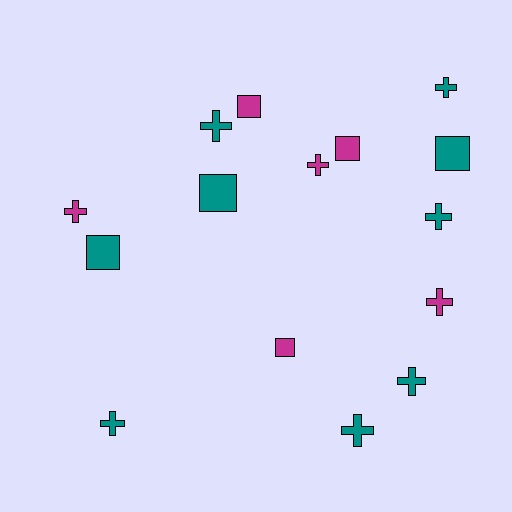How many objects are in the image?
There are 15 objects.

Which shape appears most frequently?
Cross, with 9 objects.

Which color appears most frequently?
Teal, with 9 objects.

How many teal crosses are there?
There are 6 teal crosses.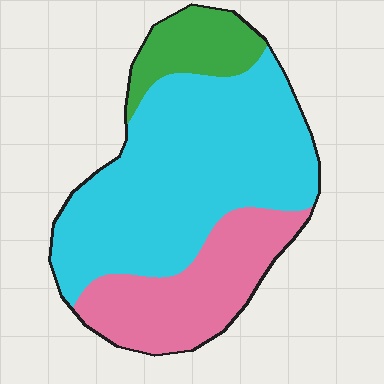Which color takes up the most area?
Cyan, at roughly 60%.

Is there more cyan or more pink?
Cyan.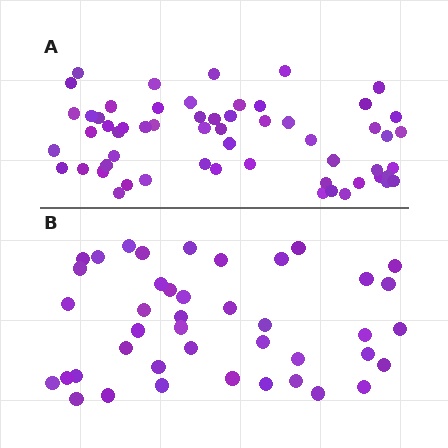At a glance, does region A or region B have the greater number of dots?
Region A (the top region) has more dots.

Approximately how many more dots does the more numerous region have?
Region A has approximately 15 more dots than region B.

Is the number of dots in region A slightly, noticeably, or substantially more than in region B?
Region A has noticeably more, but not dramatically so. The ratio is roughly 1.4 to 1.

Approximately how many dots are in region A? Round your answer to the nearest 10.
About 60 dots. (The exact count is 58, which rounds to 60.)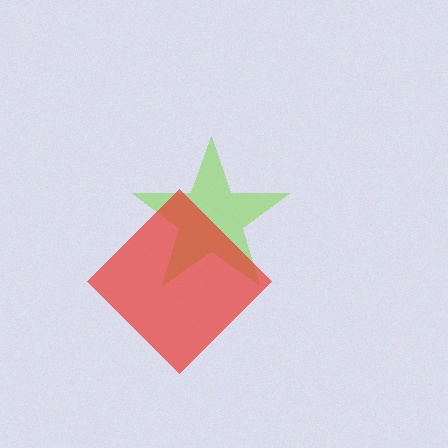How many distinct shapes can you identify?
There are 2 distinct shapes: a lime star, a red diamond.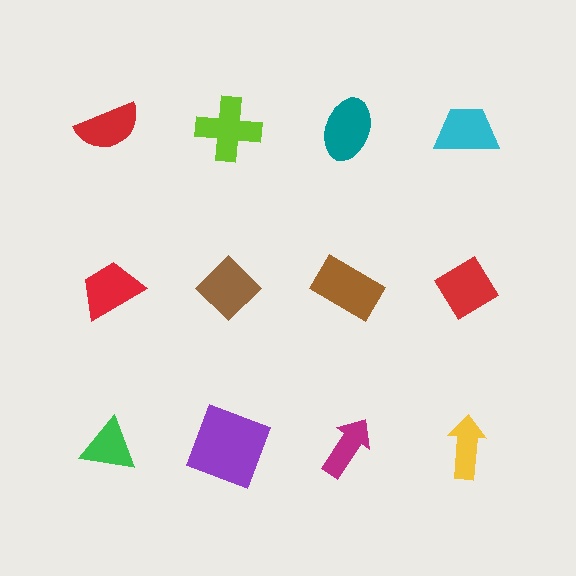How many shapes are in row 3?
4 shapes.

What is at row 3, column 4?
A yellow arrow.